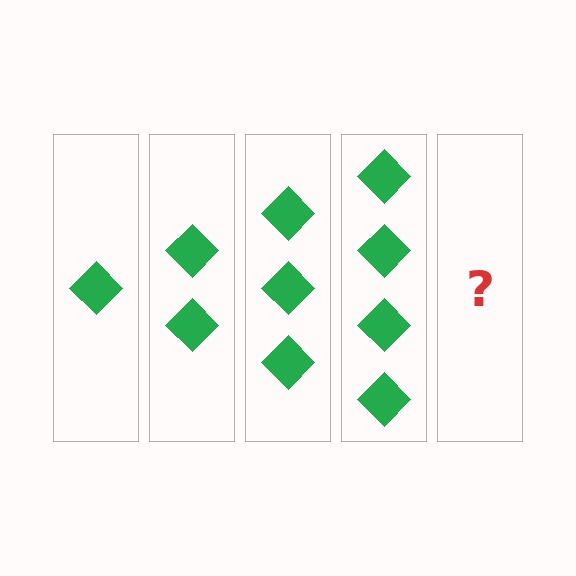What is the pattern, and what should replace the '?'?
The pattern is that each step adds one more diamond. The '?' should be 5 diamonds.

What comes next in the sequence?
The next element should be 5 diamonds.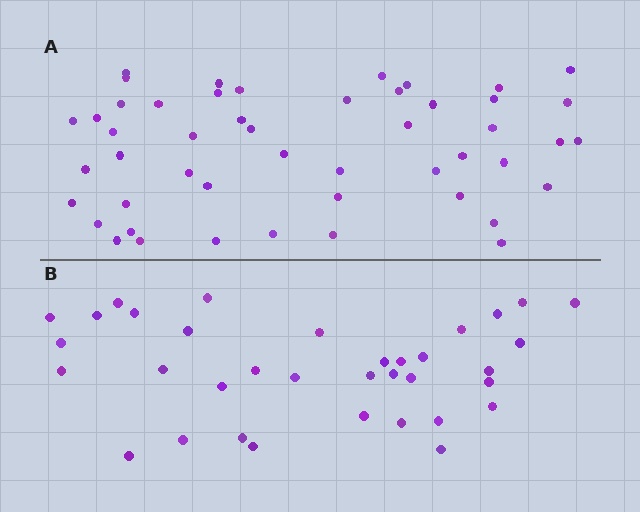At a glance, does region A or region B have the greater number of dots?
Region A (the top region) has more dots.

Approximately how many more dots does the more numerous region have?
Region A has approximately 15 more dots than region B.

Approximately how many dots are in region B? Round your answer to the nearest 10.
About 40 dots. (The exact count is 35, which rounds to 40.)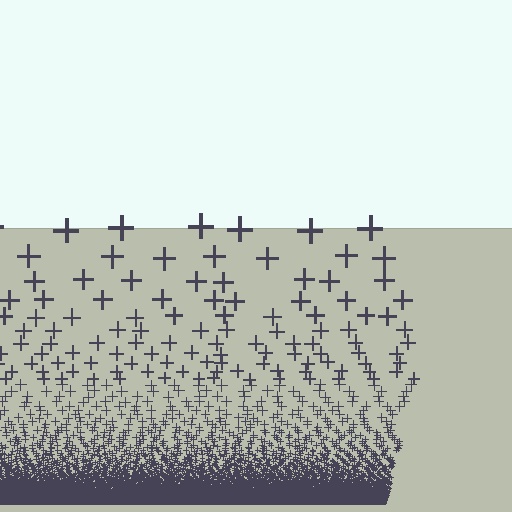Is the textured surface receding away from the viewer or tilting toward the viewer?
The surface appears to tilt toward the viewer. Texture elements get larger and sparser toward the top.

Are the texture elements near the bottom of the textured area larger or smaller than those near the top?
Smaller. The gradient is inverted — elements near the bottom are smaller and denser.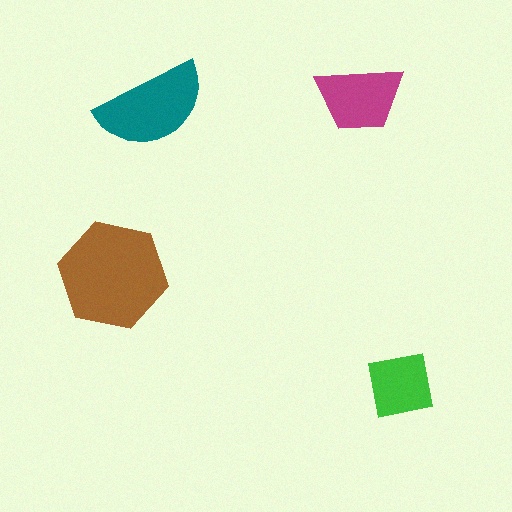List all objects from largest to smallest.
The brown hexagon, the teal semicircle, the magenta trapezoid, the green square.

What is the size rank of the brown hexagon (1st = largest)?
1st.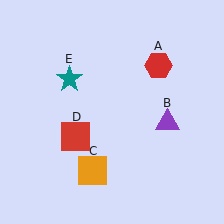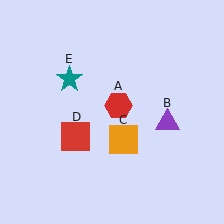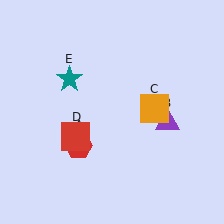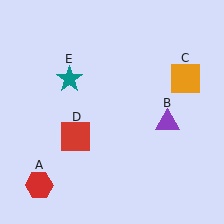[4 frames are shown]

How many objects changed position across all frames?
2 objects changed position: red hexagon (object A), orange square (object C).